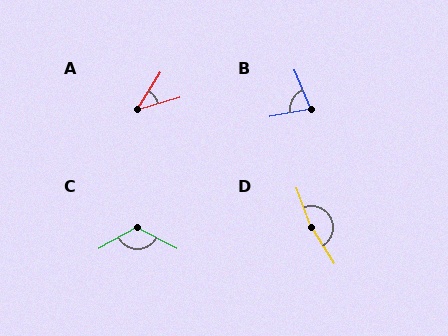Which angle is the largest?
D, at approximately 167 degrees.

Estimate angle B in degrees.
Approximately 77 degrees.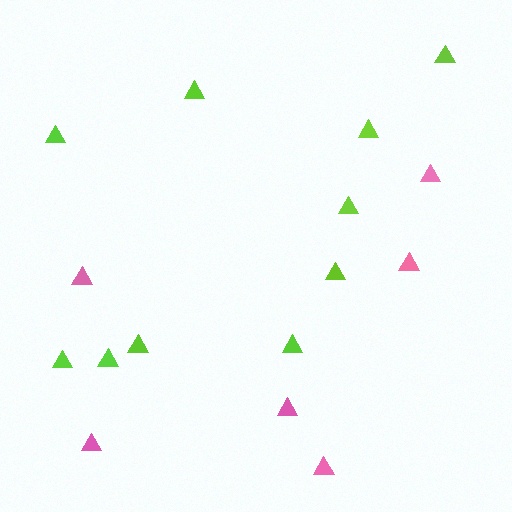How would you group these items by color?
There are 2 groups: one group of lime triangles (10) and one group of pink triangles (6).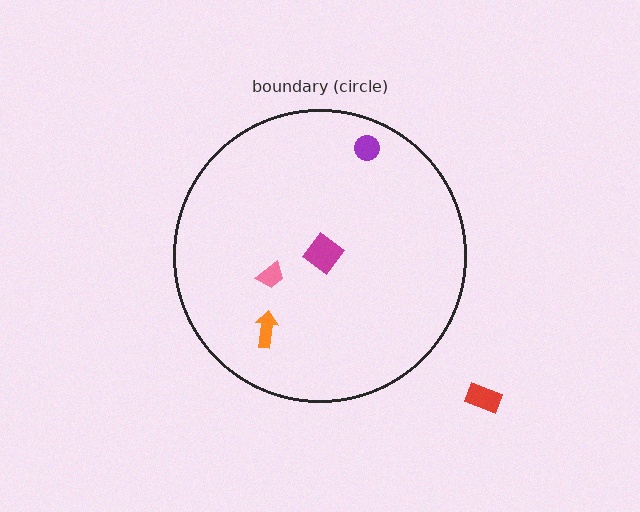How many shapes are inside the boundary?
5 inside, 1 outside.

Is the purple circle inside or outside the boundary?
Inside.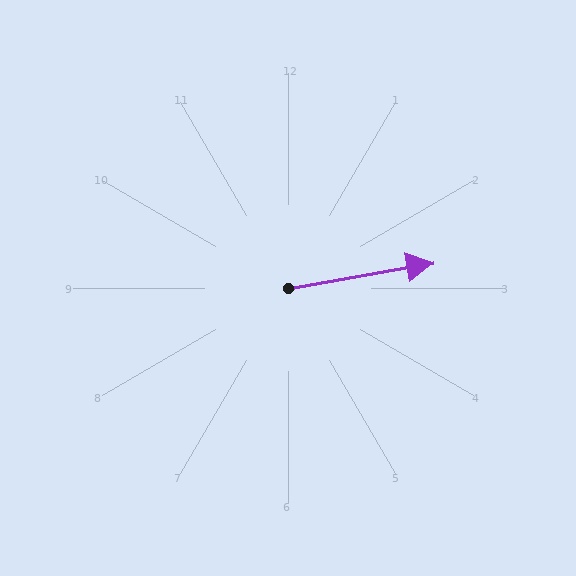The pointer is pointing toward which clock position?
Roughly 3 o'clock.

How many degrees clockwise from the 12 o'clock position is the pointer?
Approximately 80 degrees.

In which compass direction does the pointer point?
East.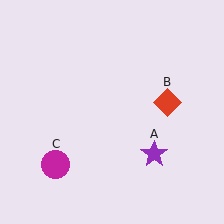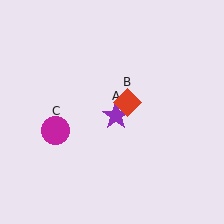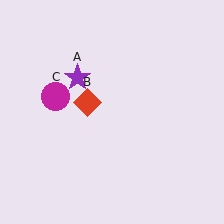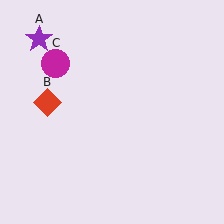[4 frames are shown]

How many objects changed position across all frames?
3 objects changed position: purple star (object A), red diamond (object B), magenta circle (object C).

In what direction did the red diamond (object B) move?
The red diamond (object B) moved left.